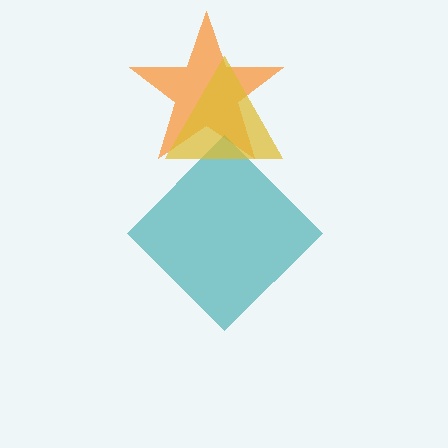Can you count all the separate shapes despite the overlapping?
Yes, there are 3 separate shapes.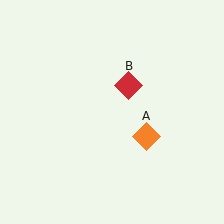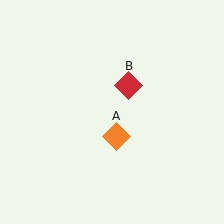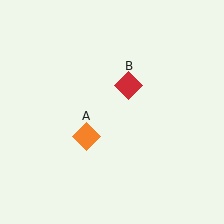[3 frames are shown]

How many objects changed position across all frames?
1 object changed position: orange diamond (object A).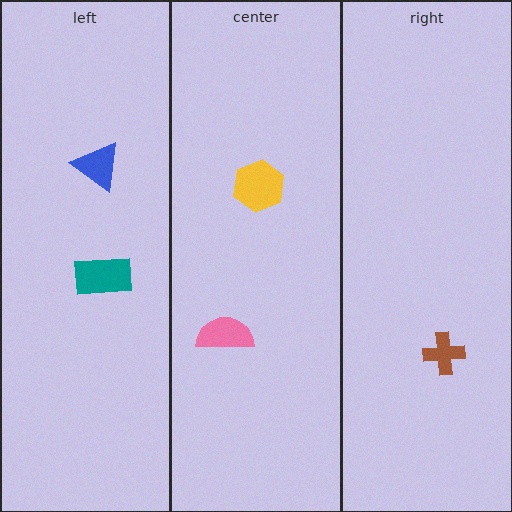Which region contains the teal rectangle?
The left region.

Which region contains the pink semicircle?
The center region.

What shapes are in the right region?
The brown cross.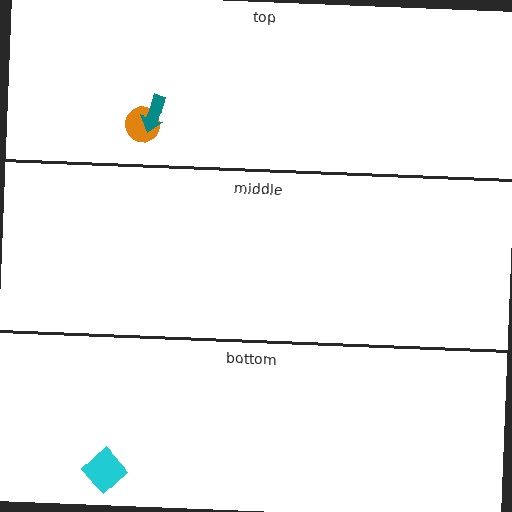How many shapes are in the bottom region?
1.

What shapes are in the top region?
The orange circle, the teal arrow.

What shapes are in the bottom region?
The cyan diamond.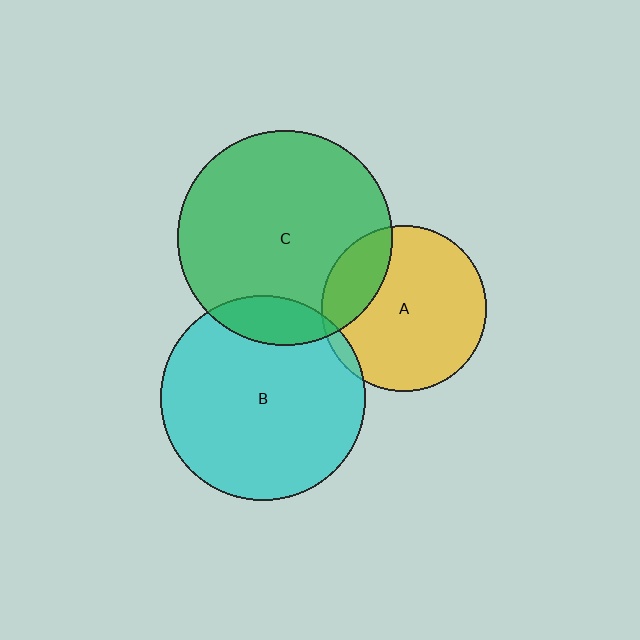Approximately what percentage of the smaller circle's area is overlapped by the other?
Approximately 15%.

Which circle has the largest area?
Circle C (green).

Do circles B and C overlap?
Yes.